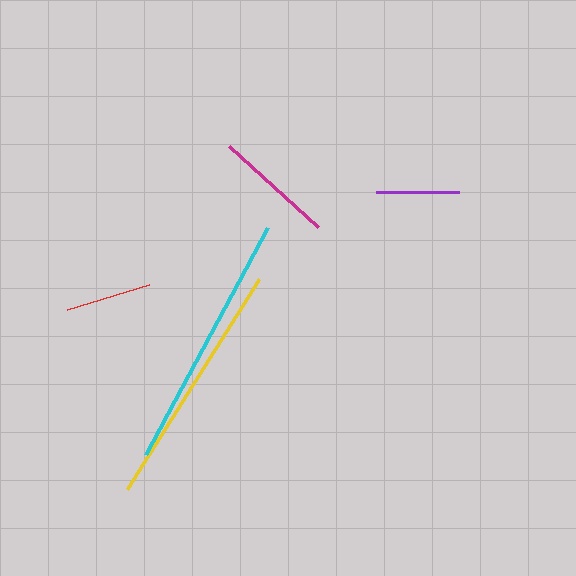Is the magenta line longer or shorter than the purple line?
The magenta line is longer than the purple line.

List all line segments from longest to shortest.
From longest to shortest: cyan, yellow, magenta, red, purple.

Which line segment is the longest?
The cyan line is the longest at approximately 258 pixels.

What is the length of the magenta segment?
The magenta segment is approximately 120 pixels long.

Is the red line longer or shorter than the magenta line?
The magenta line is longer than the red line.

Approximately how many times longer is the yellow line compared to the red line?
The yellow line is approximately 2.9 times the length of the red line.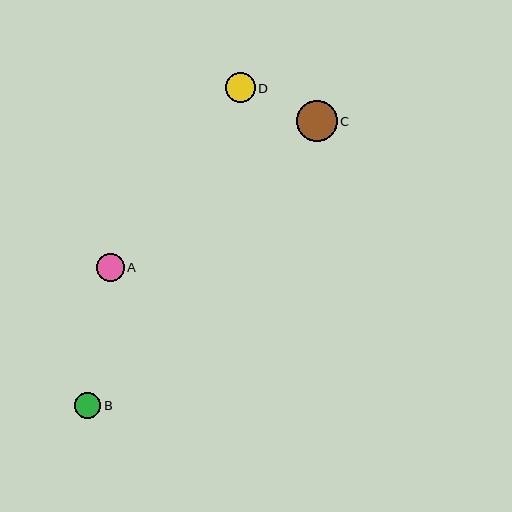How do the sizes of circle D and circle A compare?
Circle D and circle A are approximately the same size.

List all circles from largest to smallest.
From largest to smallest: C, D, A, B.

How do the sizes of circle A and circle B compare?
Circle A and circle B are approximately the same size.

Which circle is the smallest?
Circle B is the smallest with a size of approximately 26 pixels.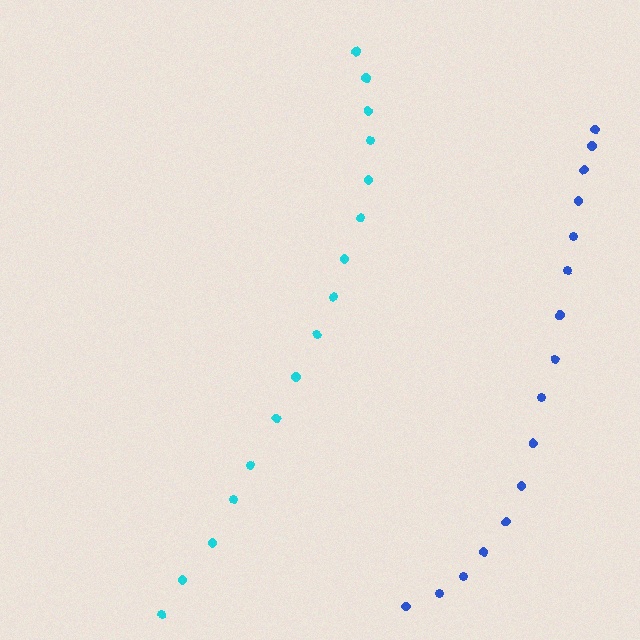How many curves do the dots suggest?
There are 2 distinct paths.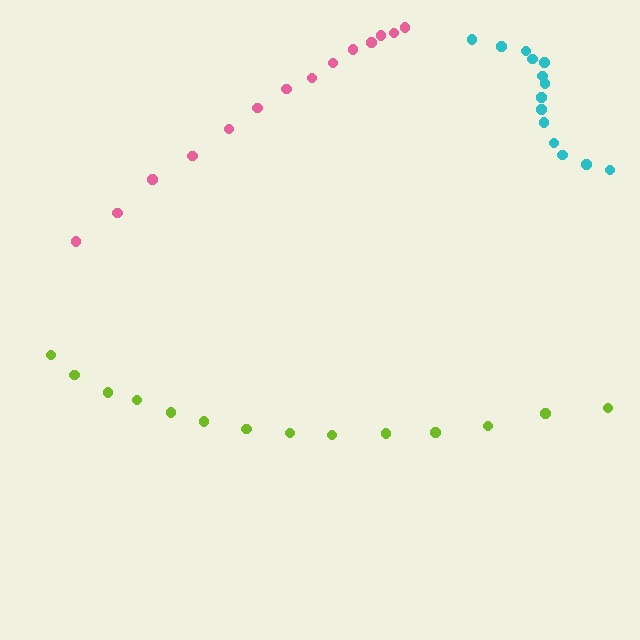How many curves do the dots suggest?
There are 3 distinct paths.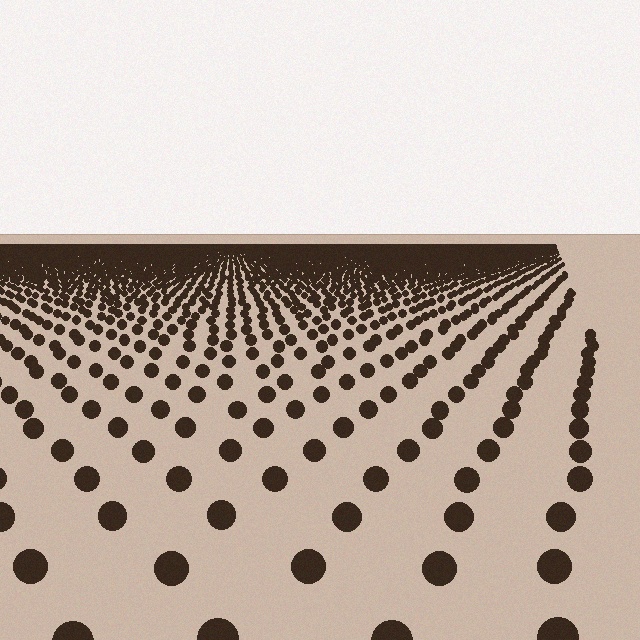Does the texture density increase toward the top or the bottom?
Density increases toward the top.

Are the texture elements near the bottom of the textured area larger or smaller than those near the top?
Larger. Near the bottom, elements are closer to the viewer and appear at a bigger on-screen size.